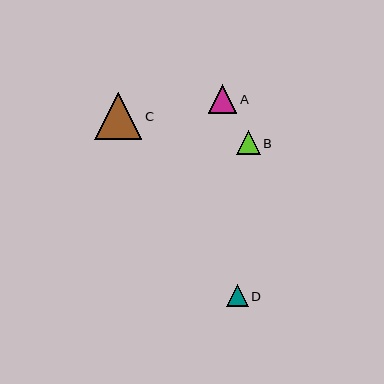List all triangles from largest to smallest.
From largest to smallest: C, A, B, D.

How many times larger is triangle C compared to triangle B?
Triangle C is approximately 2.0 times the size of triangle B.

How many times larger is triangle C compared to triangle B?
Triangle C is approximately 2.0 times the size of triangle B.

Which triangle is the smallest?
Triangle D is the smallest with a size of approximately 22 pixels.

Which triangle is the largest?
Triangle C is the largest with a size of approximately 47 pixels.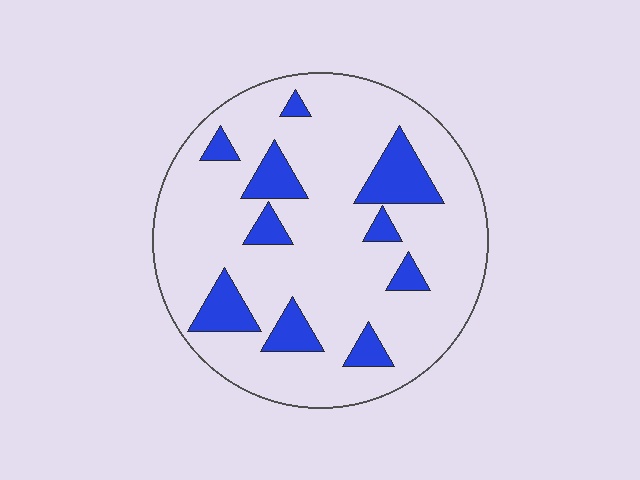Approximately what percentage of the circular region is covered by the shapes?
Approximately 15%.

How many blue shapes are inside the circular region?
10.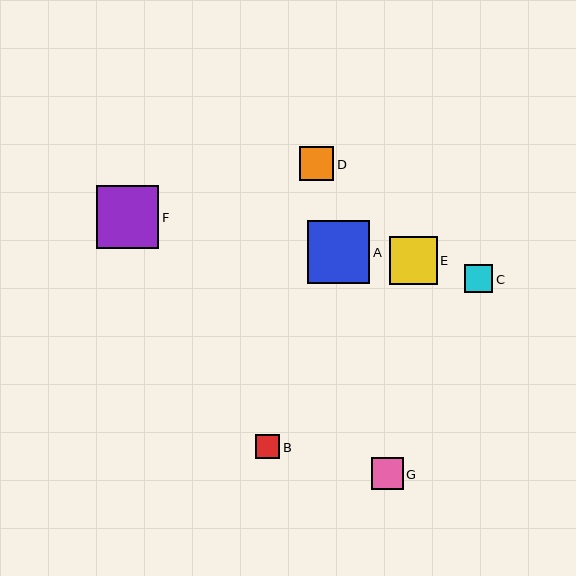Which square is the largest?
Square F is the largest with a size of approximately 63 pixels.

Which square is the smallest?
Square B is the smallest with a size of approximately 24 pixels.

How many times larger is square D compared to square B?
Square D is approximately 1.4 times the size of square B.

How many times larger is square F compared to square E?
Square F is approximately 1.3 times the size of square E.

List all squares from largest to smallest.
From largest to smallest: F, A, E, D, G, C, B.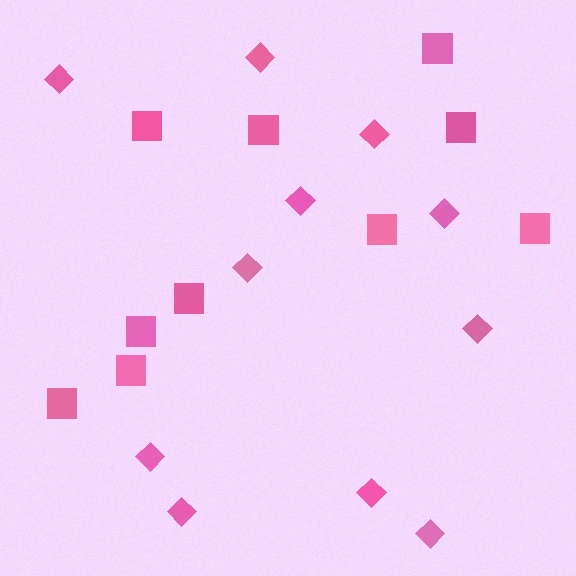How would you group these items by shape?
There are 2 groups: one group of diamonds (11) and one group of squares (10).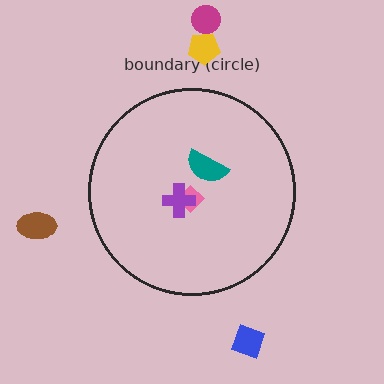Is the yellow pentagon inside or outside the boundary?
Outside.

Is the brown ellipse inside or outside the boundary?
Outside.